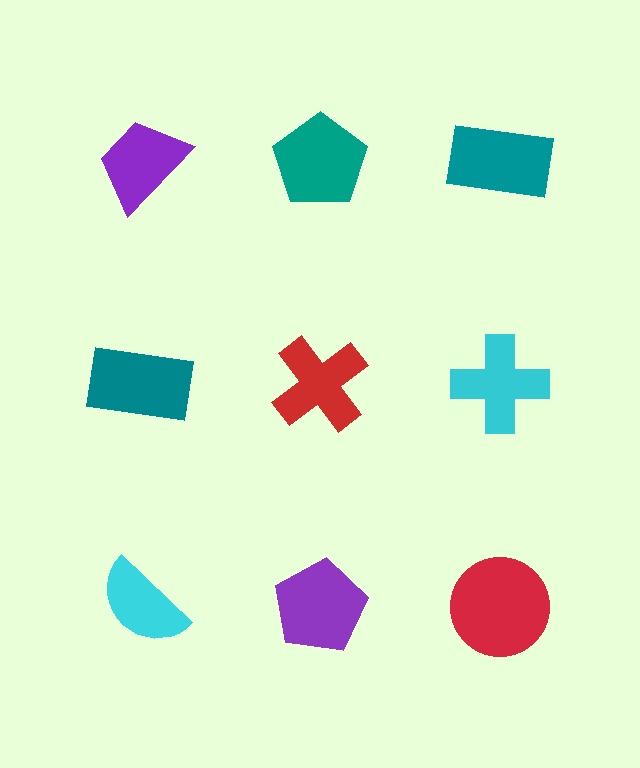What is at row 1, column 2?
A teal pentagon.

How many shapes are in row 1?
3 shapes.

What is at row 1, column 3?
A teal rectangle.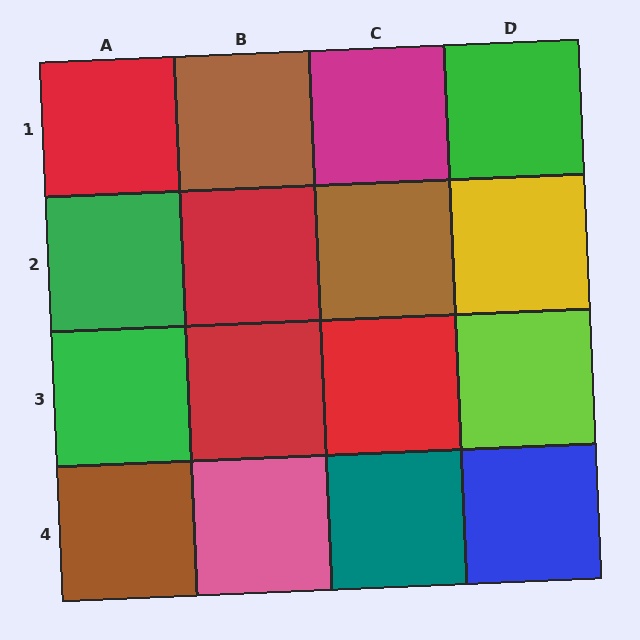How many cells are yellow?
1 cell is yellow.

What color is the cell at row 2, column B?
Red.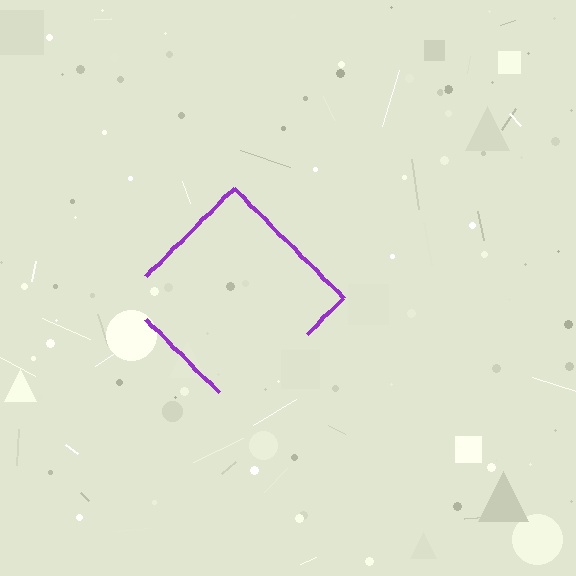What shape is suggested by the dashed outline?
The dashed outline suggests a diamond.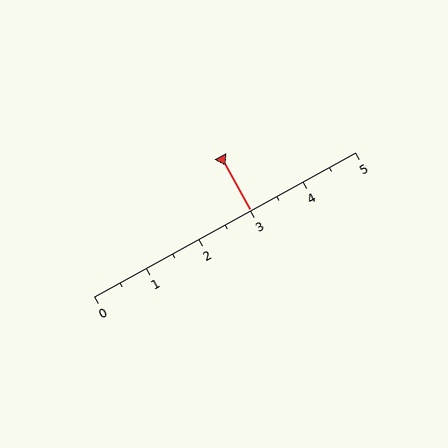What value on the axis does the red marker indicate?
The marker indicates approximately 3.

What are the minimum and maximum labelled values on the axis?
The axis runs from 0 to 5.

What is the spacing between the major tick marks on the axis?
The major ticks are spaced 1 apart.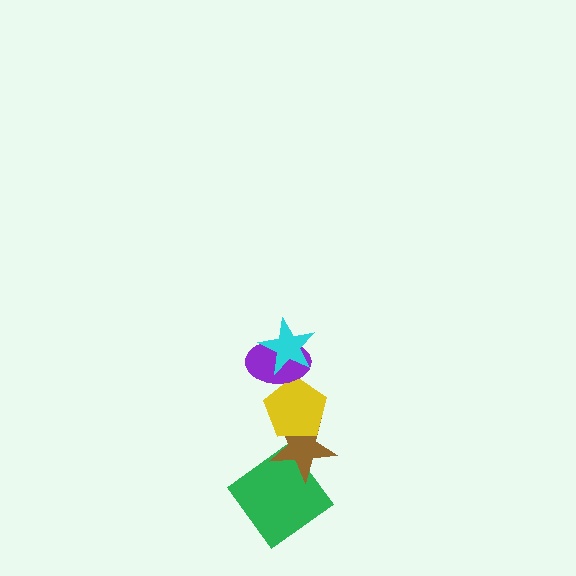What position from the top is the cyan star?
The cyan star is 1st from the top.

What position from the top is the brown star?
The brown star is 4th from the top.